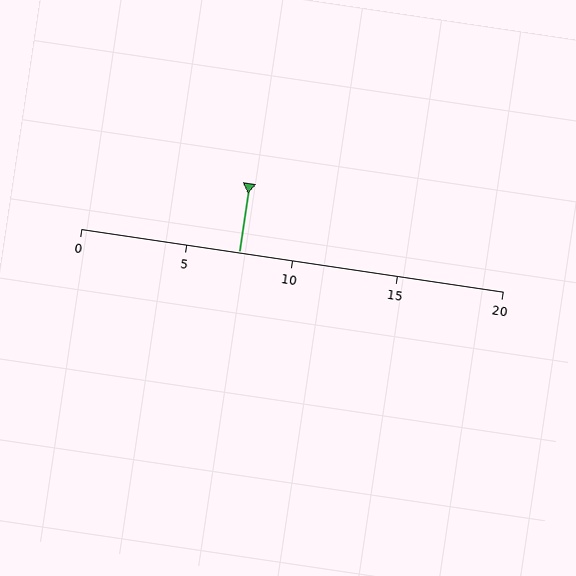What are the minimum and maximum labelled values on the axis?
The axis runs from 0 to 20.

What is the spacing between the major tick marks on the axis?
The major ticks are spaced 5 apart.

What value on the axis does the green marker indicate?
The marker indicates approximately 7.5.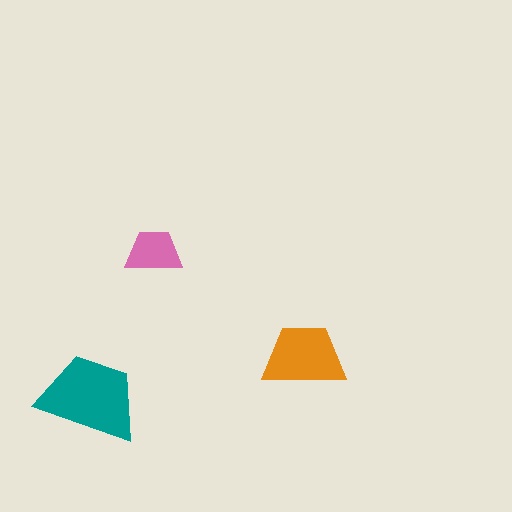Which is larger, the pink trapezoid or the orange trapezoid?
The orange one.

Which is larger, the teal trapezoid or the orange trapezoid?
The teal one.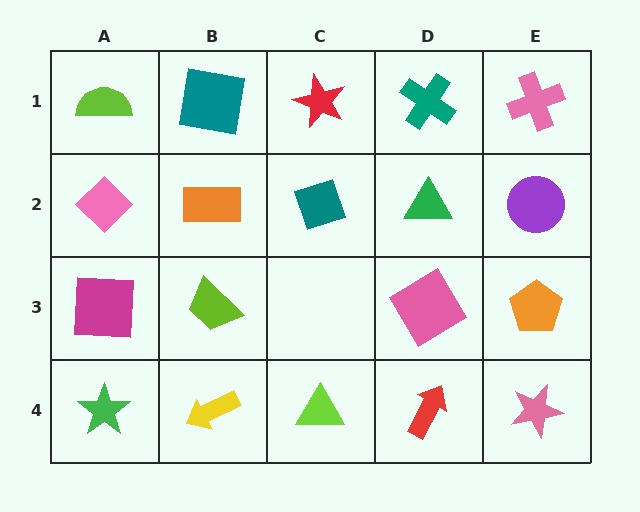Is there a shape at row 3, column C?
No, that cell is empty.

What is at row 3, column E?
An orange pentagon.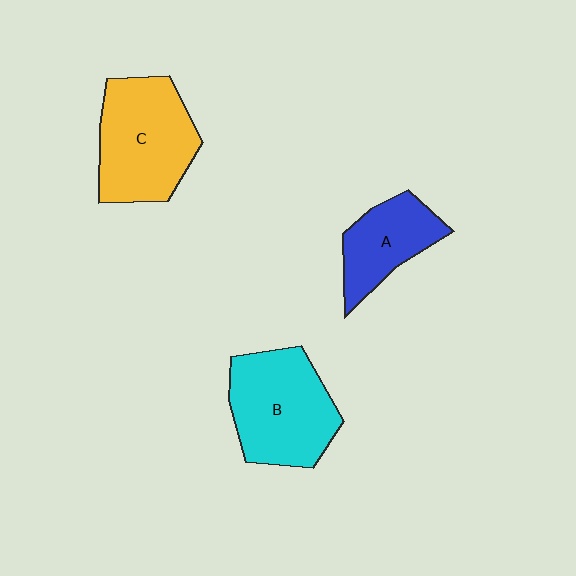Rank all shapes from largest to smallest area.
From largest to smallest: C (yellow), B (cyan), A (blue).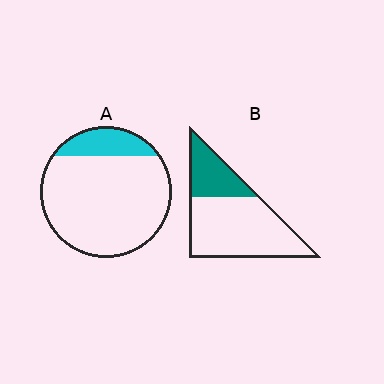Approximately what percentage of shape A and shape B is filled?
A is approximately 15% and B is approximately 30%.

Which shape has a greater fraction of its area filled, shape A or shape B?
Shape B.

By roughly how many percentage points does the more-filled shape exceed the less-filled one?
By roughly 10 percentage points (B over A).